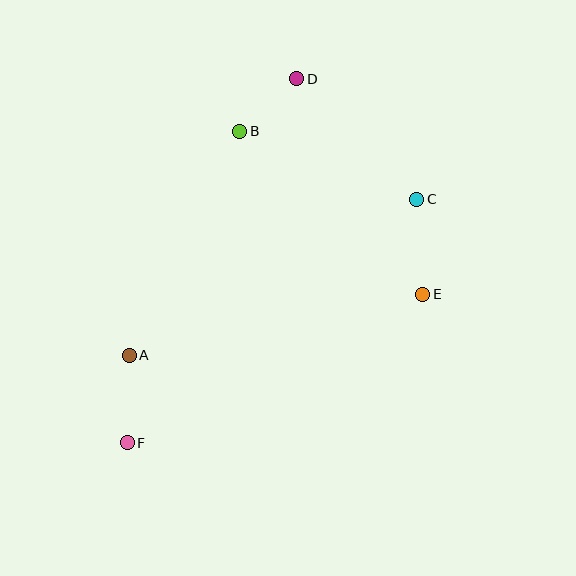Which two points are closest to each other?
Points B and D are closest to each other.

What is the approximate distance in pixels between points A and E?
The distance between A and E is approximately 300 pixels.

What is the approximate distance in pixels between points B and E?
The distance between B and E is approximately 245 pixels.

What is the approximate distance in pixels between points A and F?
The distance between A and F is approximately 87 pixels.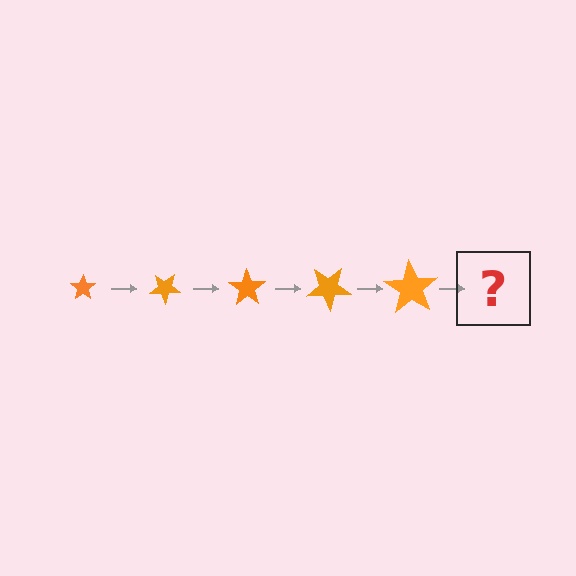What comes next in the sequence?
The next element should be a star, larger than the previous one and rotated 175 degrees from the start.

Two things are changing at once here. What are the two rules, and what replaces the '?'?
The two rules are that the star grows larger each step and it rotates 35 degrees each step. The '?' should be a star, larger than the previous one and rotated 175 degrees from the start.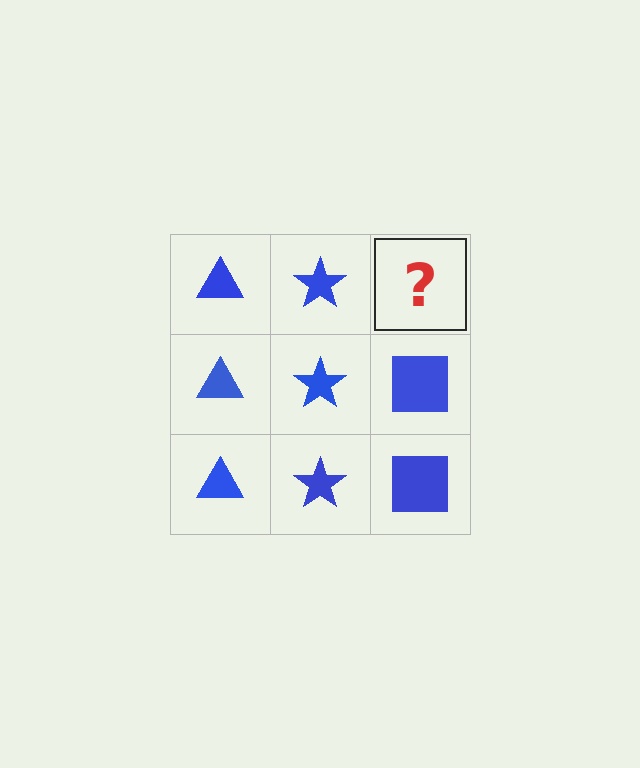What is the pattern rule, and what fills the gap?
The rule is that each column has a consistent shape. The gap should be filled with a blue square.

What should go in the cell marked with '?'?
The missing cell should contain a blue square.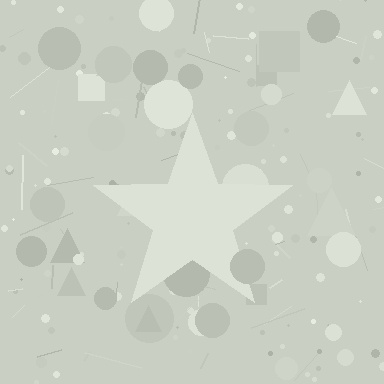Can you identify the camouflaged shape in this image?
The camouflaged shape is a star.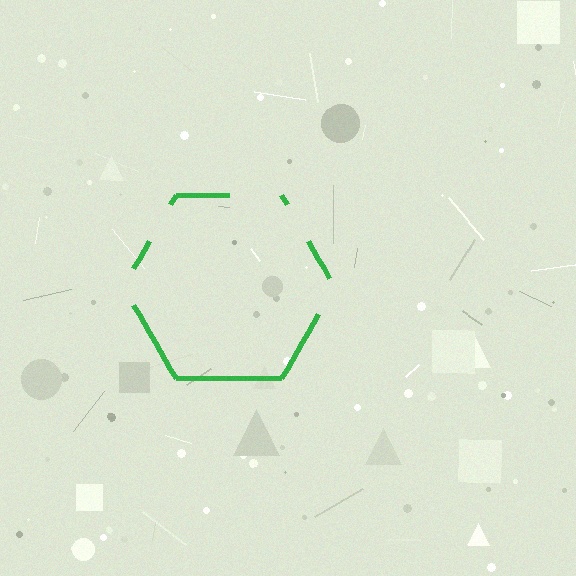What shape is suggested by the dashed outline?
The dashed outline suggests a hexagon.